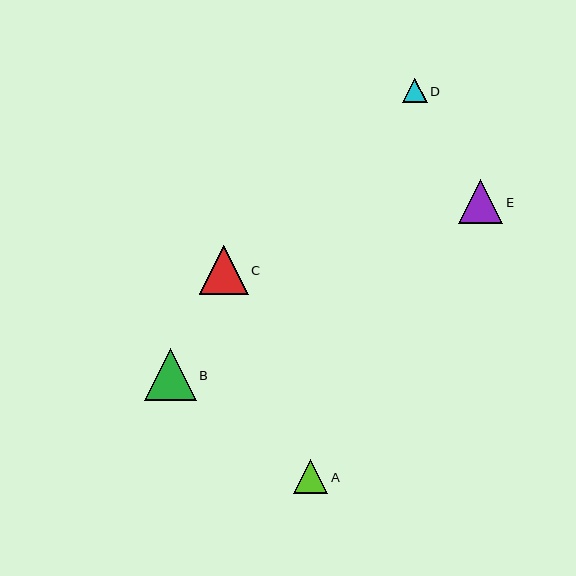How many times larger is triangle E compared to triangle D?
Triangle E is approximately 1.8 times the size of triangle D.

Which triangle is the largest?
Triangle B is the largest with a size of approximately 52 pixels.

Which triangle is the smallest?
Triangle D is the smallest with a size of approximately 25 pixels.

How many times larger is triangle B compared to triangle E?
Triangle B is approximately 1.2 times the size of triangle E.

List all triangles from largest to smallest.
From largest to smallest: B, C, E, A, D.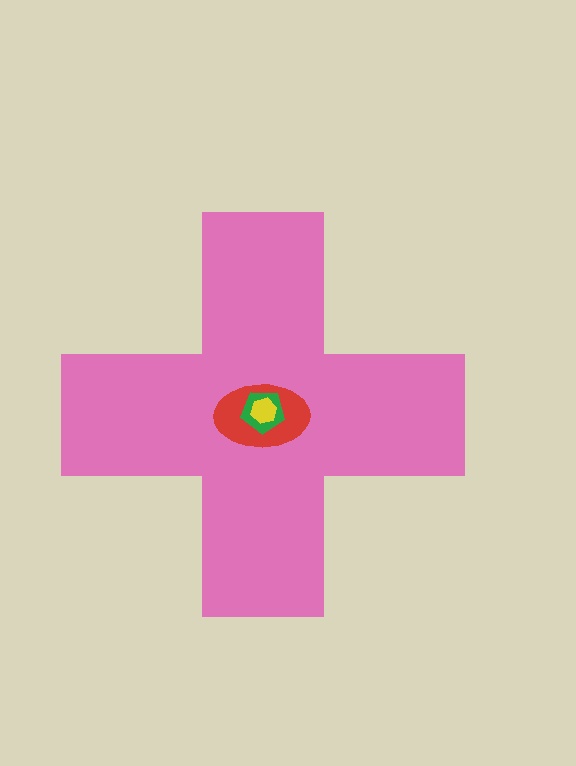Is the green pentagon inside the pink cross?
Yes.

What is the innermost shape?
The yellow hexagon.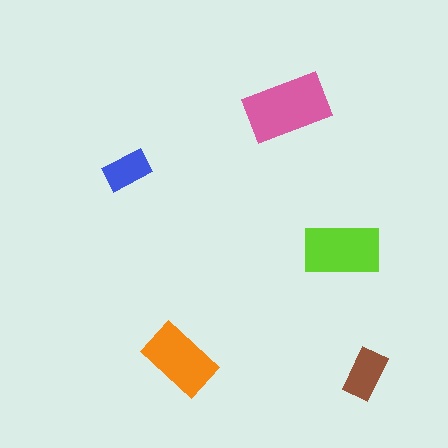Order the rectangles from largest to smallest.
the pink one, the lime one, the orange one, the brown one, the blue one.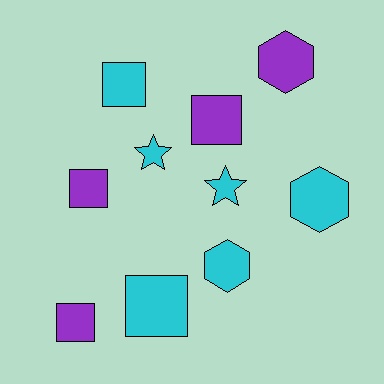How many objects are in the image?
There are 10 objects.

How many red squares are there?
There are no red squares.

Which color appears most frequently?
Cyan, with 6 objects.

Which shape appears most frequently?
Square, with 5 objects.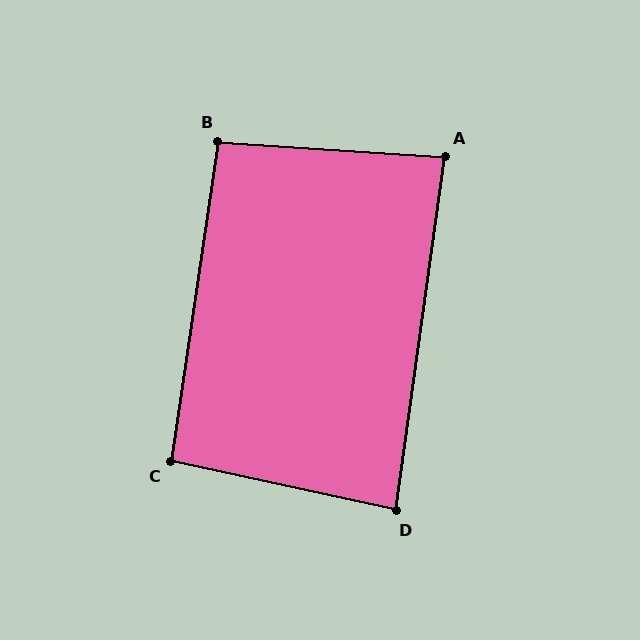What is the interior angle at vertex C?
Approximately 94 degrees (approximately right).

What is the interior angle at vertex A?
Approximately 86 degrees (approximately right).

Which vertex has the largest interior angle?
B, at approximately 95 degrees.